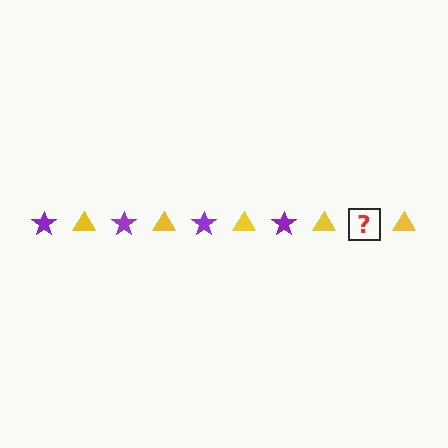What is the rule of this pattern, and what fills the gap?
The rule is that the pattern alternates between purple star and yellow triangle. The gap should be filled with a purple star.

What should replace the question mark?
The question mark should be replaced with a purple star.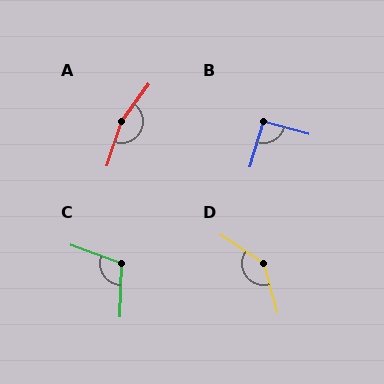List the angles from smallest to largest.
B (91°), C (109°), D (140°), A (162°).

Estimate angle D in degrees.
Approximately 140 degrees.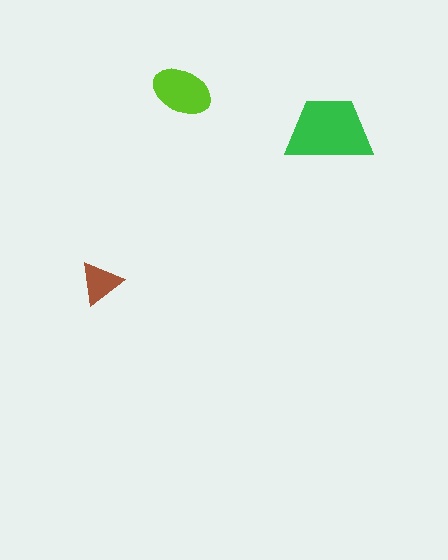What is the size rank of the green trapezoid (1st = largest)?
1st.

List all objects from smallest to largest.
The brown triangle, the lime ellipse, the green trapezoid.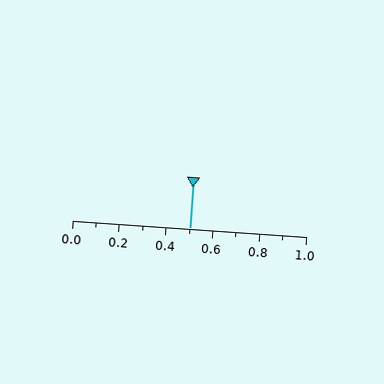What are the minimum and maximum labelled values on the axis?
The axis runs from 0.0 to 1.0.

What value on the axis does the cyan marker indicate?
The marker indicates approximately 0.5.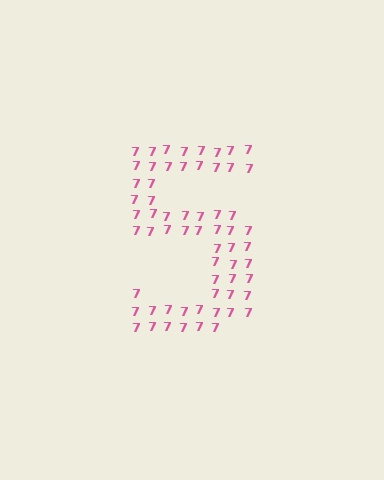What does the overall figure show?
The overall figure shows the digit 5.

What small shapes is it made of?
It is made of small digit 7's.